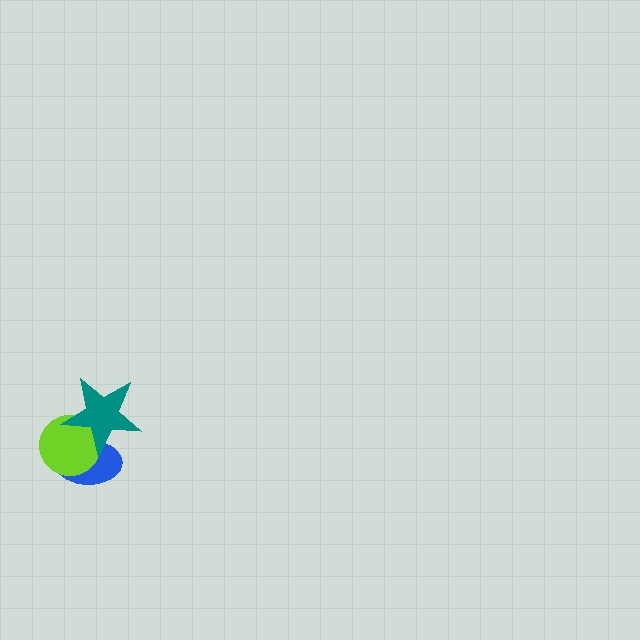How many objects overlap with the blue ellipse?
2 objects overlap with the blue ellipse.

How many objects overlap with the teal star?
2 objects overlap with the teal star.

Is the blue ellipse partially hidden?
Yes, it is partially covered by another shape.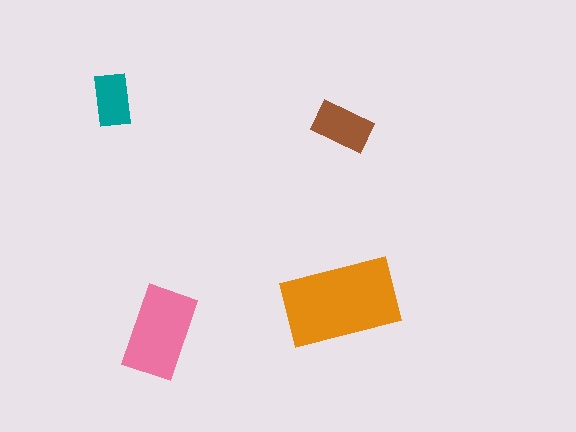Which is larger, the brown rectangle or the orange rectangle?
The orange one.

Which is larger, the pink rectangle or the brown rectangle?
The pink one.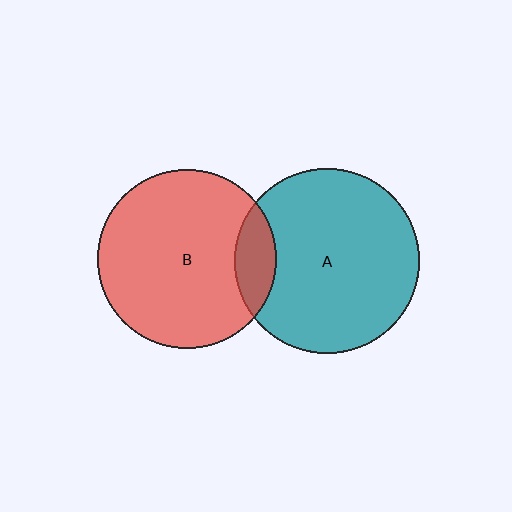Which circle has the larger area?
Circle A (teal).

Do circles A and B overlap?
Yes.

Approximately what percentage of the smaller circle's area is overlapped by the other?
Approximately 15%.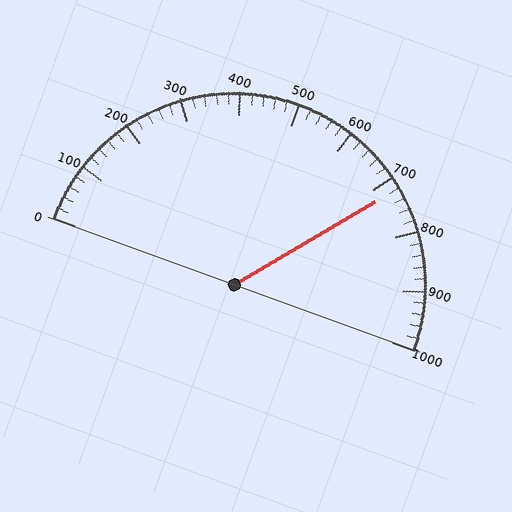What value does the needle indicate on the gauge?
The needle indicates approximately 720.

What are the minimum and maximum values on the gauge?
The gauge ranges from 0 to 1000.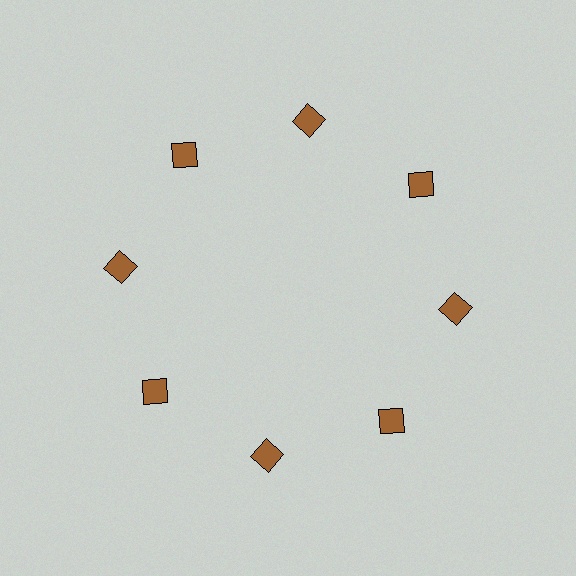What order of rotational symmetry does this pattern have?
This pattern has 8-fold rotational symmetry.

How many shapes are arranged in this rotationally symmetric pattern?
There are 8 shapes, arranged in 8 groups of 1.